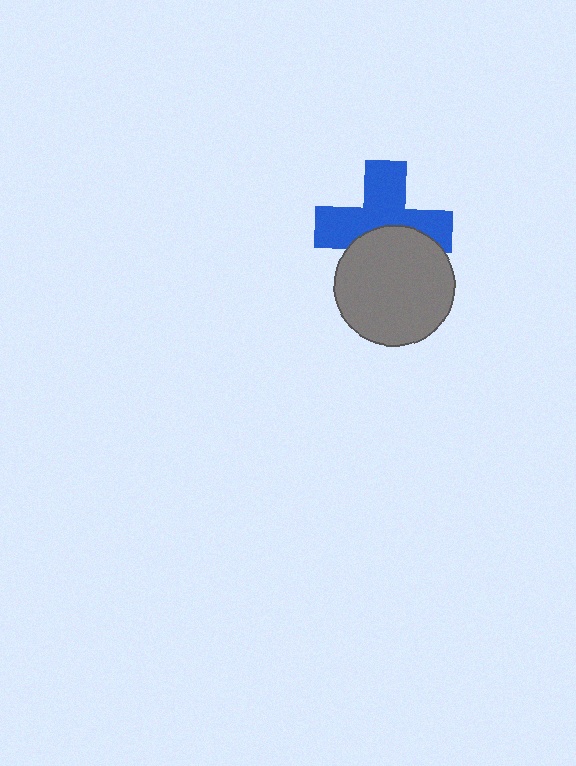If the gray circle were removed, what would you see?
You would see the complete blue cross.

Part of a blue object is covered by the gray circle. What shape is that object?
It is a cross.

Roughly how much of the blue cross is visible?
About half of it is visible (roughly 61%).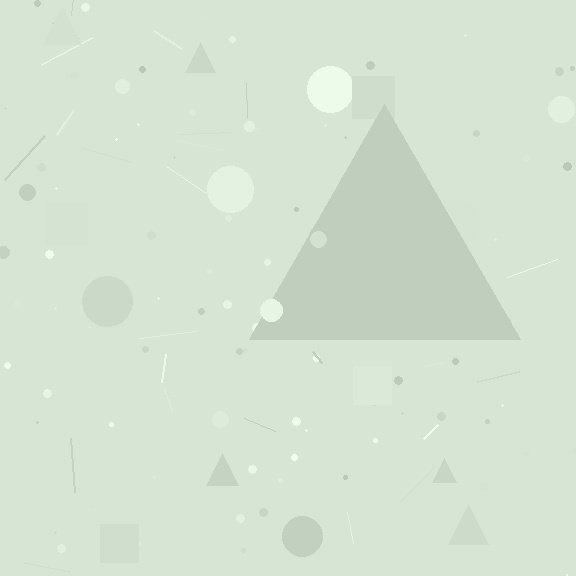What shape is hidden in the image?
A triangle is hidden in the image.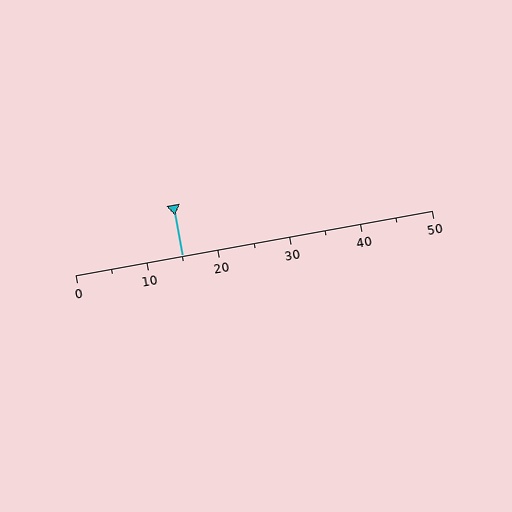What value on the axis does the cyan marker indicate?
The marker indicates approximately 15.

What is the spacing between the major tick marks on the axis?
The major ticks are spaced 10 apart.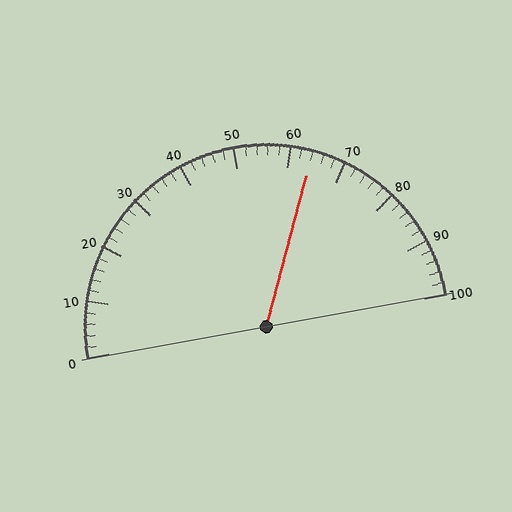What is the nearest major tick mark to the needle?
The nearest major tick mark is 60.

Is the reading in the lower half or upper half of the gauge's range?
The reading is in the upper half of the range (0 to 100).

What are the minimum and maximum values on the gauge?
The gauge ranges from 0 to 100.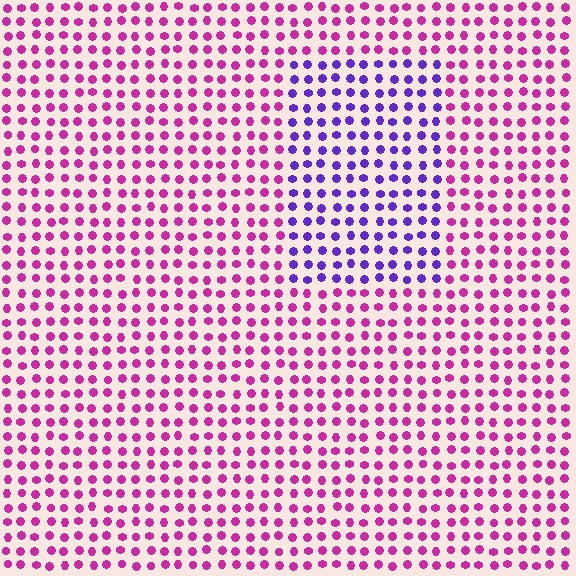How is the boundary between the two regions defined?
The boundary is defined purely by a slight shift in hue (about 54 degrees). Spacing, size, and orientation are identical on both sides.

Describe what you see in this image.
The image is filled with small magenta elements in a uniform arrangement. A rectangle-shaped region is visible where the elements are tinted to a slightly different hue, forming a subtle color boundary.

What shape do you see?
I see a rectangle.